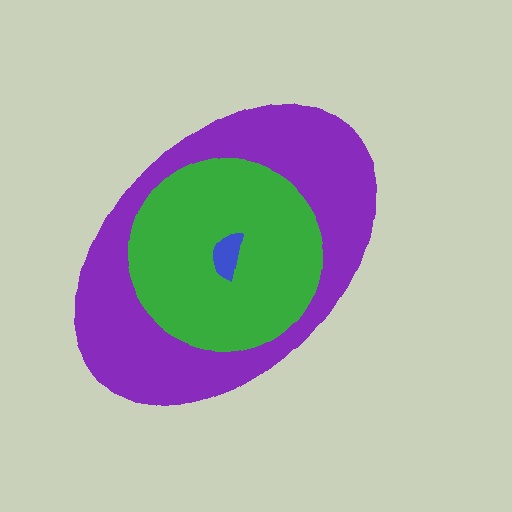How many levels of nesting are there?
3.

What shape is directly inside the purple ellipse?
The green circle.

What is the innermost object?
The blue semicircle.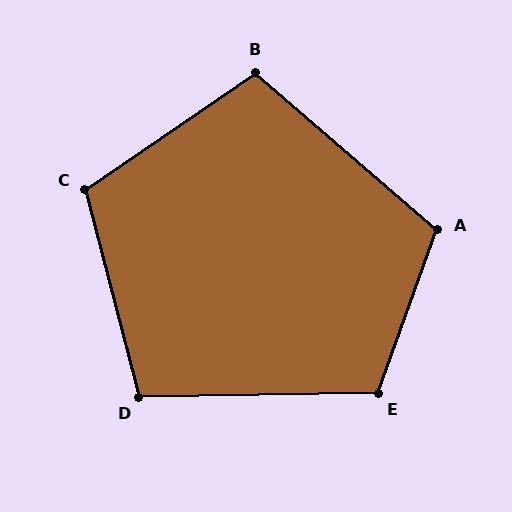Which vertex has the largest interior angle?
E, at approximately 111 degrees.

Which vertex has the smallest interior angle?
D, at approximately 103 degrees.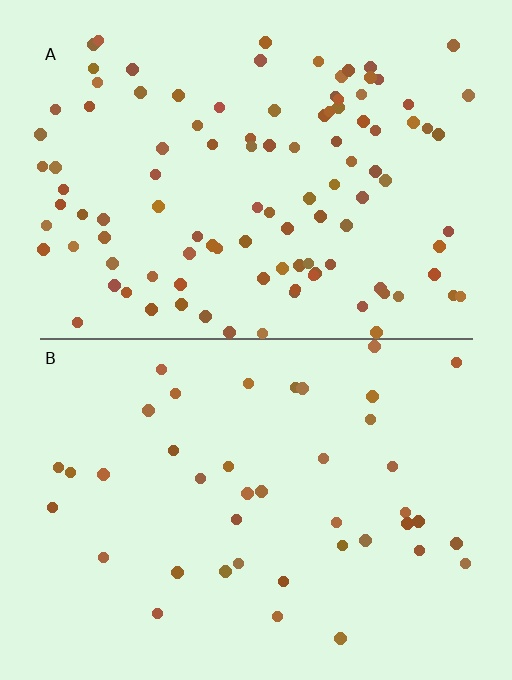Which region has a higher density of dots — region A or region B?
A (the top).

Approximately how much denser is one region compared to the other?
Approximately 2.6× — region A over region B.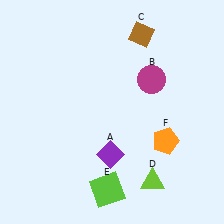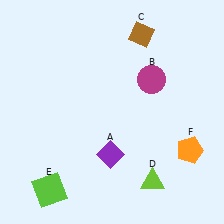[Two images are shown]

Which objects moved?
The objects that moved are: the lime square (E), the orange pentagon (F).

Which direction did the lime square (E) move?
The lime square (E) moved left.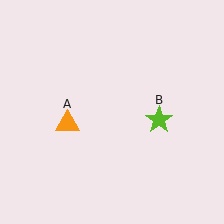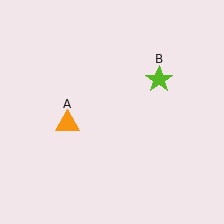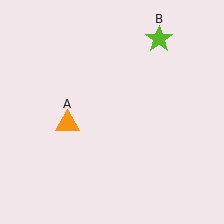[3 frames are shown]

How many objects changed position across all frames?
1 object changed position: lime star (object B).